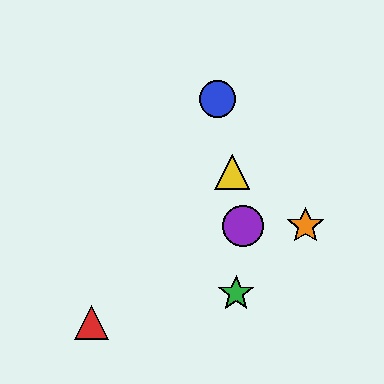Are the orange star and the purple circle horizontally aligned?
Yes, both are at y≈226.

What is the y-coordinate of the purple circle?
The purple circle is at y≈226.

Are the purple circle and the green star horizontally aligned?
No, the purple circle is at y≈226 and the green star is at y≈293.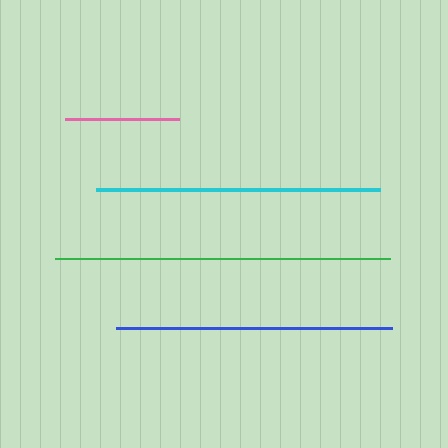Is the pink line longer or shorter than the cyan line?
The cyan line is longer than the pink line.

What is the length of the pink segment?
The pink segment is approximately 114 pixels long.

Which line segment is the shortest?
The pink line is the shortest at approximately 114 pixels.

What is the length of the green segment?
The green segment is approximately 335 pixels long.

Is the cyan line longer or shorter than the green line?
The green line is longer than the cyan line.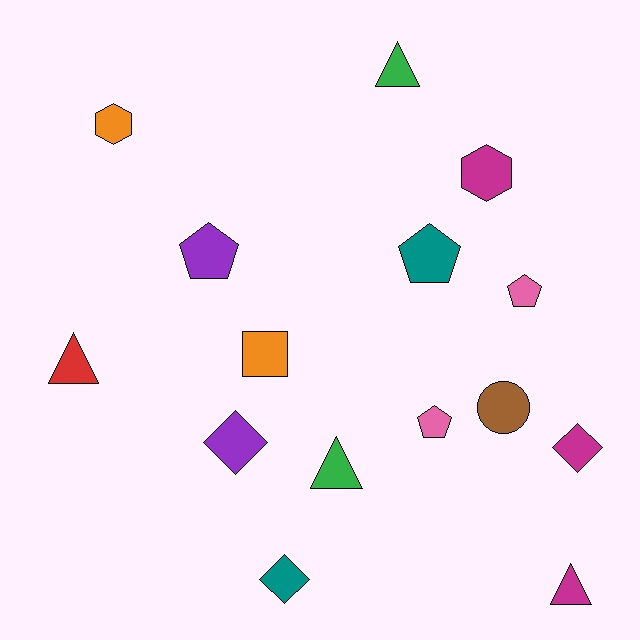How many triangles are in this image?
There are 4 triangles.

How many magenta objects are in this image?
There are 3 magenta objects.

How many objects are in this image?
There are 15 objects.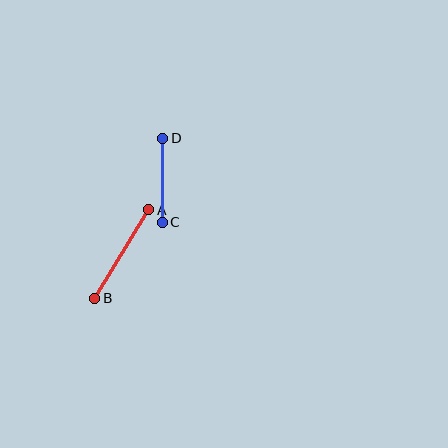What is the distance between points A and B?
The distance is approximately 104 pixels.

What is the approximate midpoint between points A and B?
The midpoint is at approximately (122, 254) pixels.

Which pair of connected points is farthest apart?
Points A and B are farthest apart.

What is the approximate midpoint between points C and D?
The midpoint is at approximately (162, 180) pixels.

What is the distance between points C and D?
The distance is approximately 84 pixels.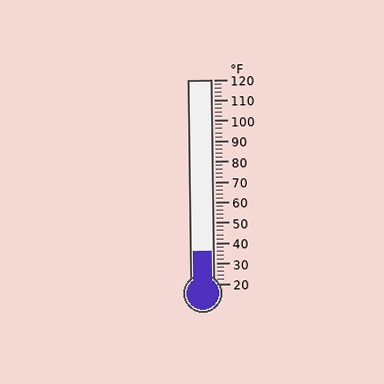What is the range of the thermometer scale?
The thermometer scale ranges from 20°F to 120°F.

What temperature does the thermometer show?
The thermometer shows approximately 36°F.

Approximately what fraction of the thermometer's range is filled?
The thermometer is filled to approximately 15% of its range.